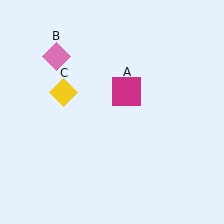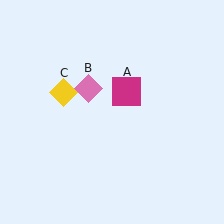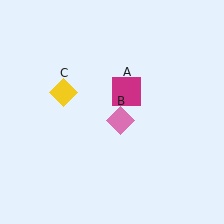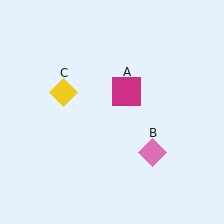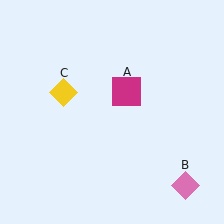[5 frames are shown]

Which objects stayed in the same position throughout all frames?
Magenta square (object A) and yellow diamond (object C) remained stationary.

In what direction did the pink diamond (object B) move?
The pink diamond (object B) moved down and to the right.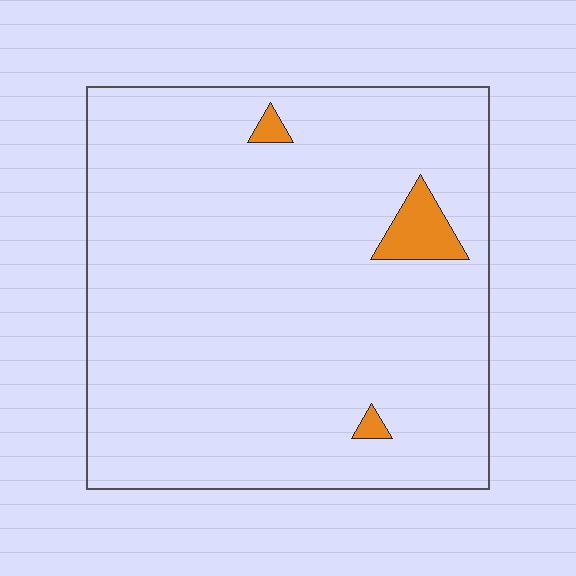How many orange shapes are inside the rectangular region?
3.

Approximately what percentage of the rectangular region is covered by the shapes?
Approximately 5%.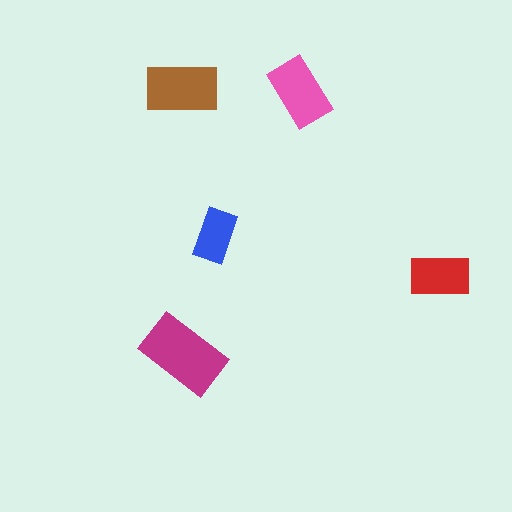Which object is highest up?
The brown rectangle is topmost.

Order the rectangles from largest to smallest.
the magenta one, the brown one, the pink one, the red one, the blue one.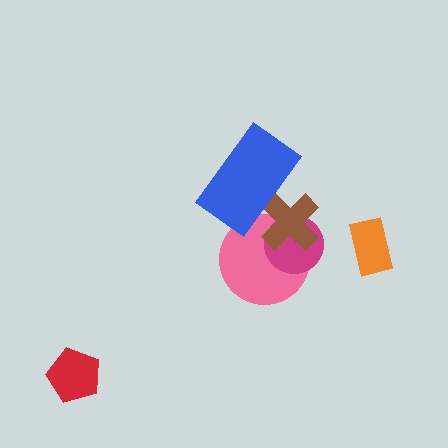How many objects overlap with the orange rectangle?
0 objects overlap with the orange rectangle.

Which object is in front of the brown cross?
The blue rectangle is in front of the brown cross.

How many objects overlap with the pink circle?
3 objects overlap with the pink circle.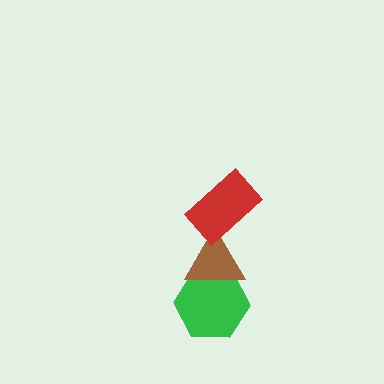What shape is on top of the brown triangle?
The red rectangle is on top of the brown triangle.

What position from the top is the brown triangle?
The brown triangle is 2nd from the top.